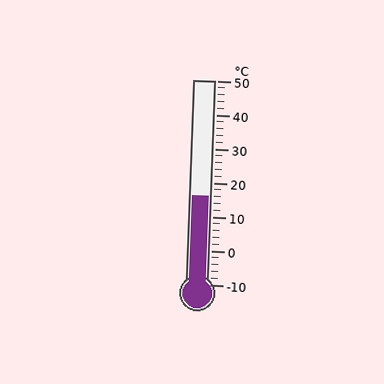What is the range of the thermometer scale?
The thermometer scale ranges from -10°C to 50°C.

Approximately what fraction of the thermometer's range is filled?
The thermometer is filled to approximately 45% of its range.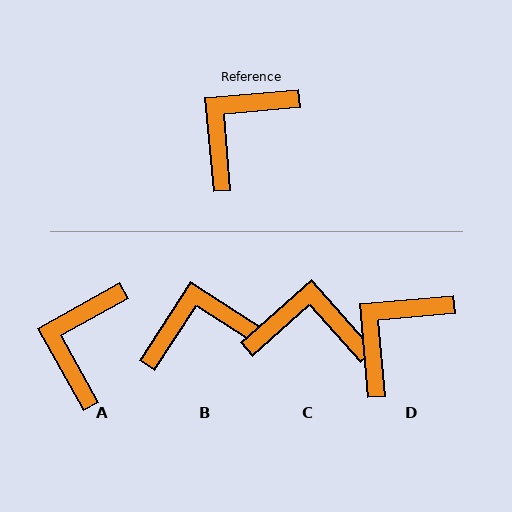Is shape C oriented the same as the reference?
No, it is off by about 53 degrees.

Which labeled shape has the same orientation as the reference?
D.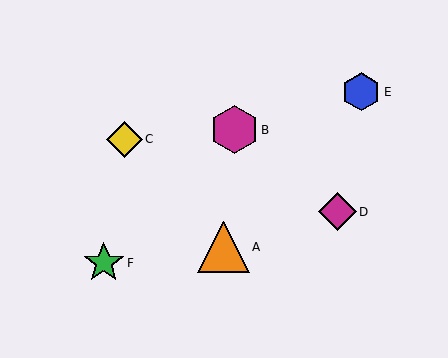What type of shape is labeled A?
Shape A is an orange triangle.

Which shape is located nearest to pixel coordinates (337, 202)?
The magenta diamond (labeled D) at (337, 212) is nearest to that location.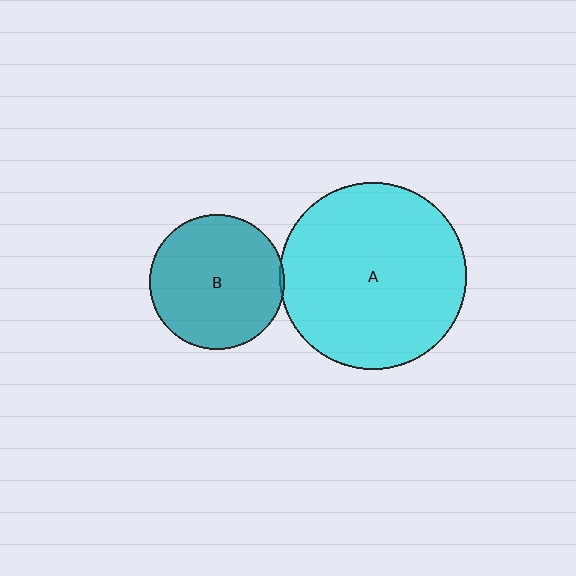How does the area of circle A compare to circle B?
Approximately 1.9 times.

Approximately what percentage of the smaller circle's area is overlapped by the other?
Approximately 5%.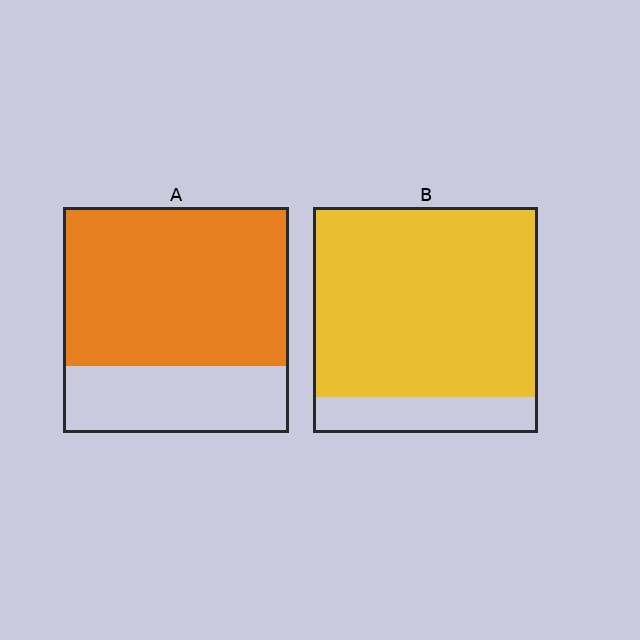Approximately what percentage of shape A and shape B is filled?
A is approximately 70% and B is approximately 85%.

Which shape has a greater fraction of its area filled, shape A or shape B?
Shape B.